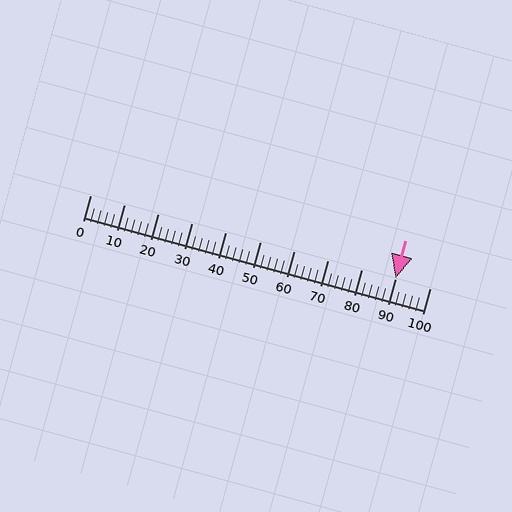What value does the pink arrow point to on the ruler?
The pink arrow points to approximately 90.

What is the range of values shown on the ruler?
The ruler shows values from 0 to 100.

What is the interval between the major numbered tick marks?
The major tick marks are spaced 10 units apart.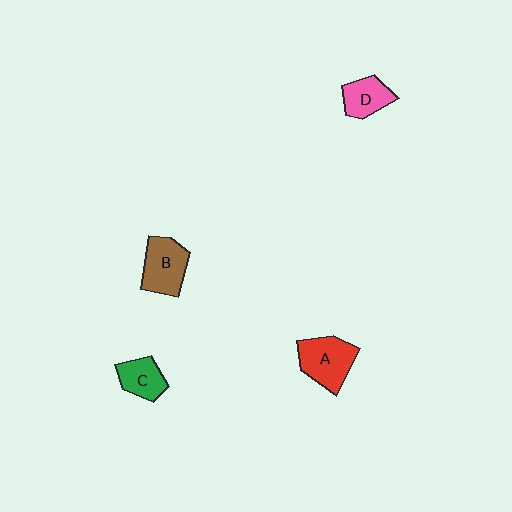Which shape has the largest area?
Shape A (red).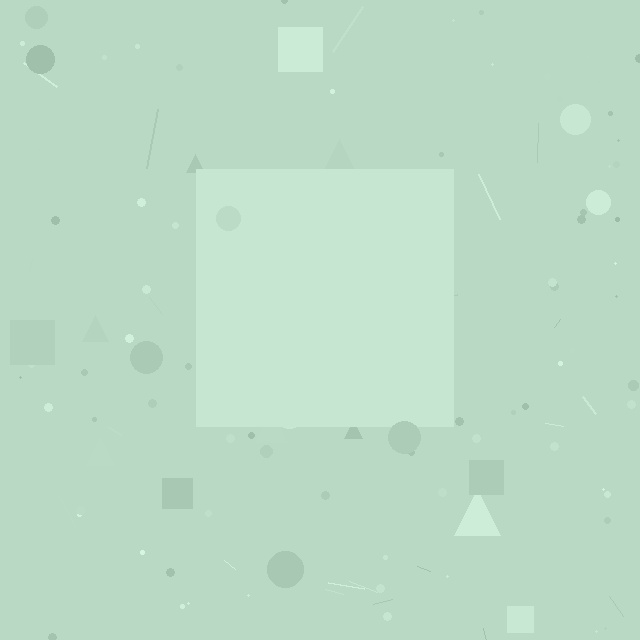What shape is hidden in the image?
A square is hidden in the image.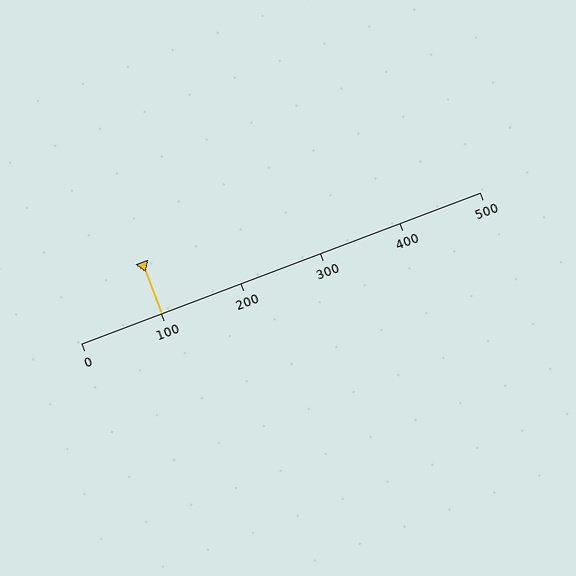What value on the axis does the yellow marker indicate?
The marker indicates approximately 100.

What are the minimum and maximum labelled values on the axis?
The axis runs from 0 to 500.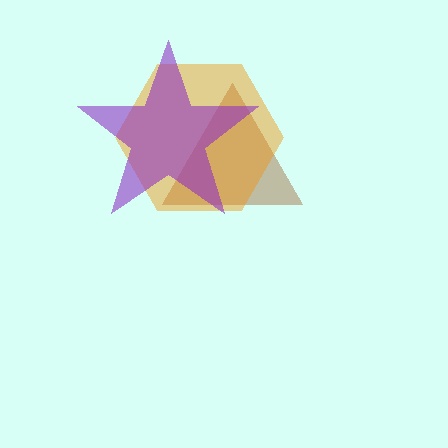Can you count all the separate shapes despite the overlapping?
Yes, there are 3 separate shapes.